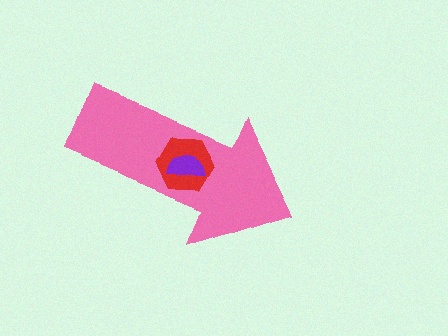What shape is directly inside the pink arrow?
The red hexagon.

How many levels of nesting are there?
3.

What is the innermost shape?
The purple semicircle.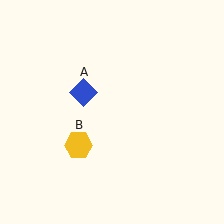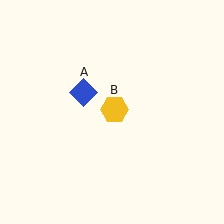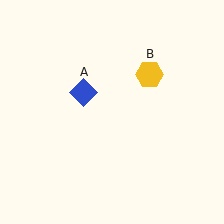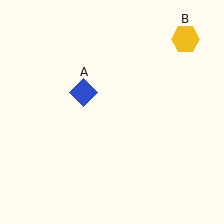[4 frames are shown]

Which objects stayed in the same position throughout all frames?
Blue diamond (object A) remained stationary.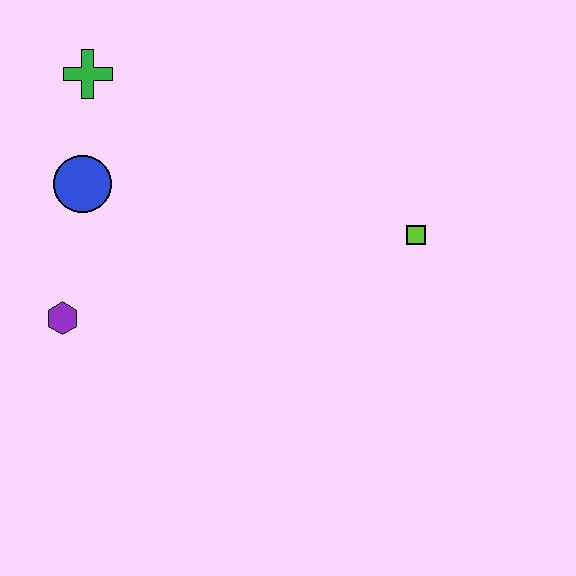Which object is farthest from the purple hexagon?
The lime square is farthest from the purple hexagon.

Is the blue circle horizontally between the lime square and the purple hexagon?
Yes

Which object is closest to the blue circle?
The green cross is closest to the blue circle.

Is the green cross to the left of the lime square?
Yes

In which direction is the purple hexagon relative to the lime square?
The purple hexagon is to the left of the lime square.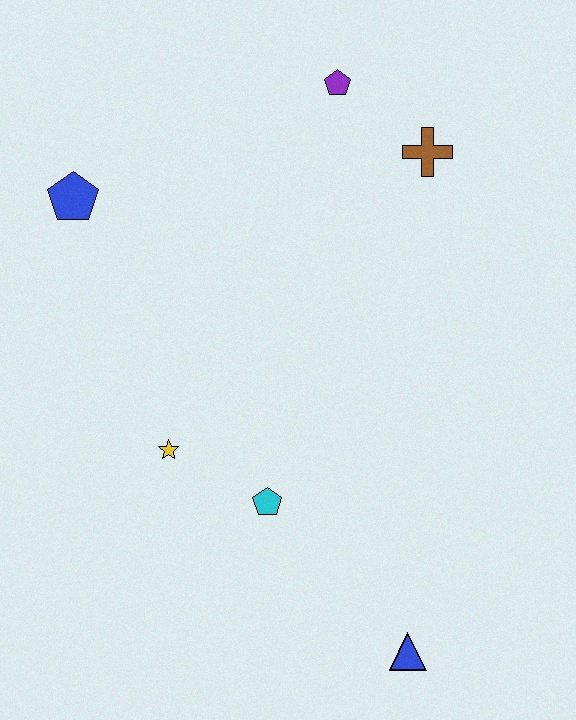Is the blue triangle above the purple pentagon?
No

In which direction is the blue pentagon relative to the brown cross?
The blue pentagon is to the left of the brown cross.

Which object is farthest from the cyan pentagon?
The purple pentagon is farthest from the cyan pentagon.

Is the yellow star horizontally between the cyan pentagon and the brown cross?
No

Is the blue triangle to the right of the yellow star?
Yes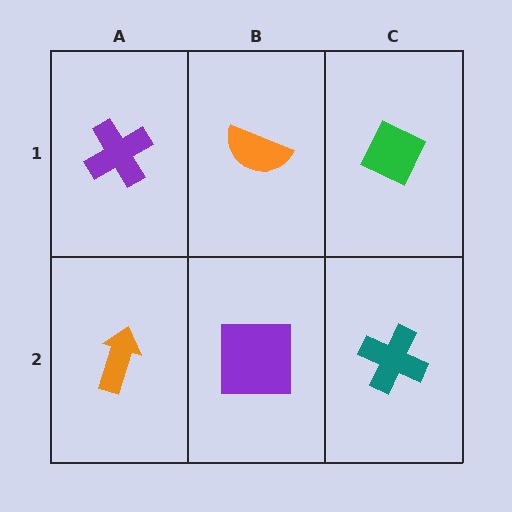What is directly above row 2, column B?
An orange semicircle.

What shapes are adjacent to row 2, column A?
A purple cross (row 1, column A), a purple square (row 2, column B).